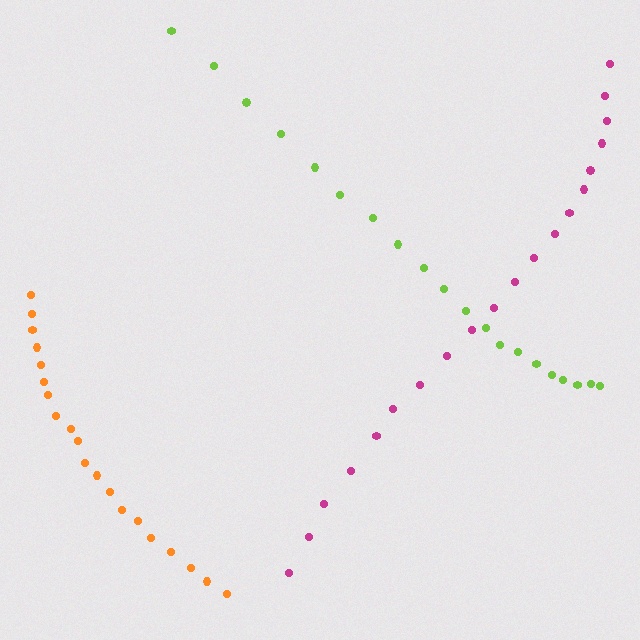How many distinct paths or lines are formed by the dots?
There are 3 distinct paths.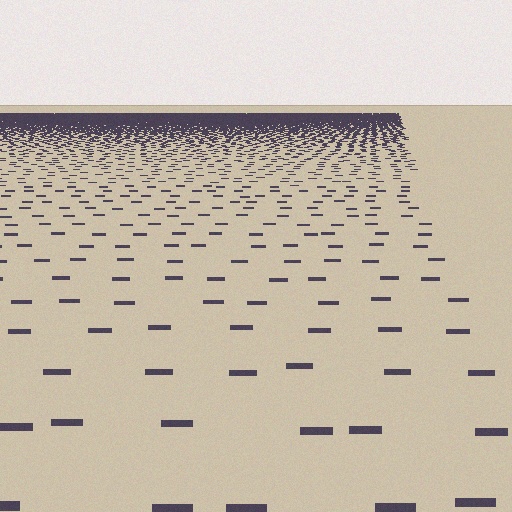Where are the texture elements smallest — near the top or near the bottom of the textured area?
Near the top.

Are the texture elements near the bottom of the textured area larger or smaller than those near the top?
Larger. Near the bottom, elements are closer to the viewer and appear at a bigger on-screen size.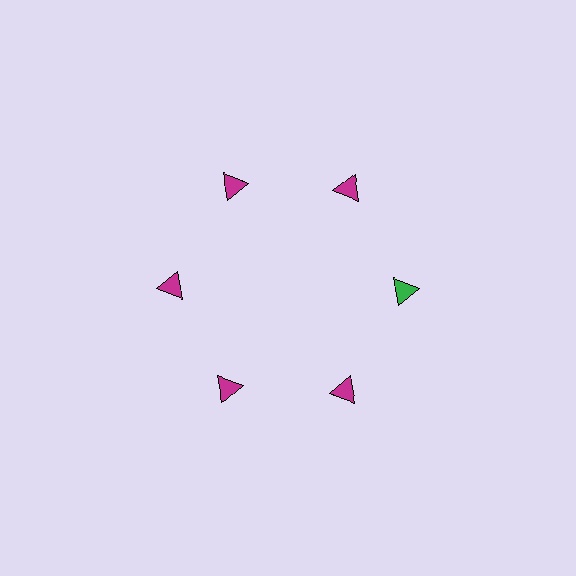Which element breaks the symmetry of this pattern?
The green triangle at roughly the 3 o'clock position breaks the symmetry. All other shapes are magenta triangles.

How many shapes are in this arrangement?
There are 6 shapes arranged in a ring pattern.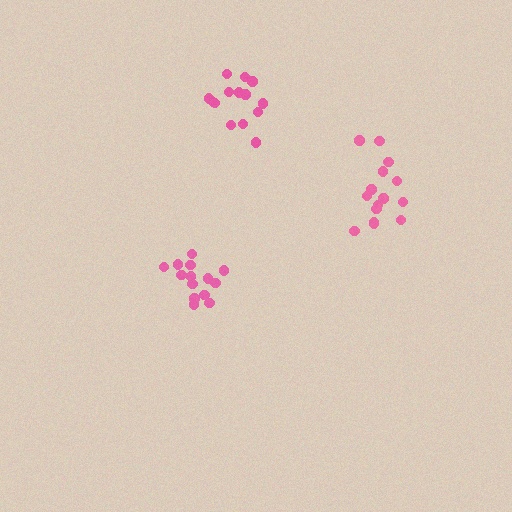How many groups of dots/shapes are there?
There are 3 groups.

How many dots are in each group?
Group 1: 14 dots, Group 2: 15 dots, Group 3: 14 dots (43 total).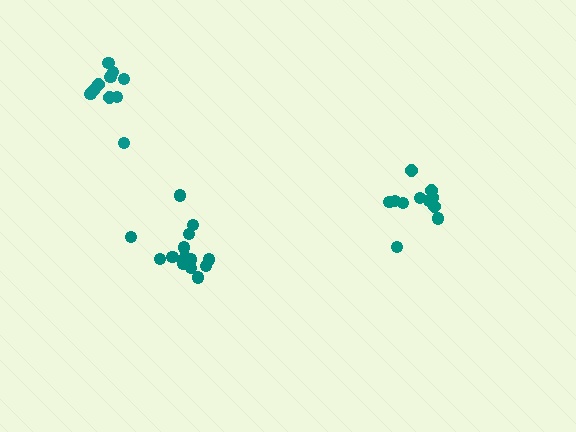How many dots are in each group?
Group 1: 15 dots, Group 2: 10 dots, Group 3: 11 dots (36 total).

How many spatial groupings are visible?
There are 3 spatial groupings.